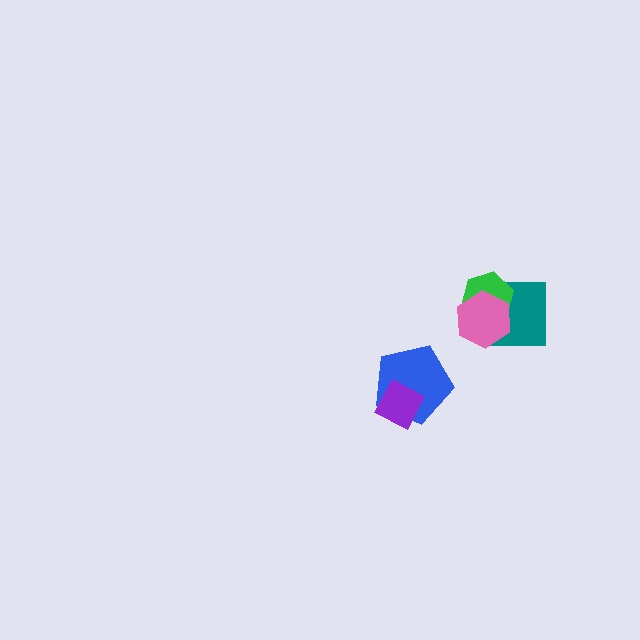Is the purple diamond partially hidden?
No, no other shape covers it.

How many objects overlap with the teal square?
2 objects overlap with the teal square.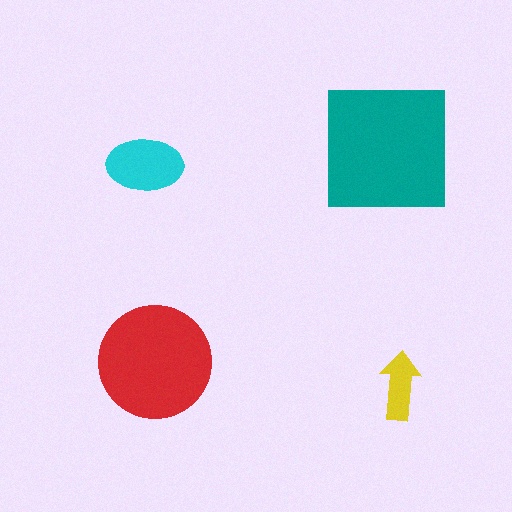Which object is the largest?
The teal square.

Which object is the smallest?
The yellow arrow.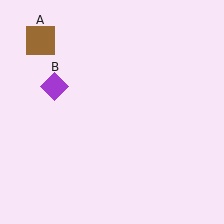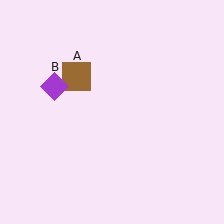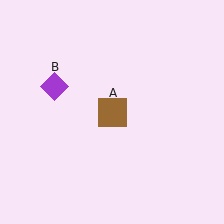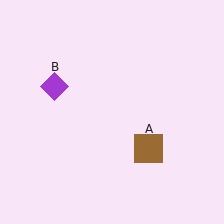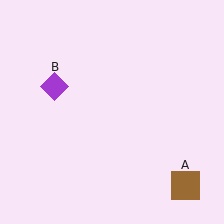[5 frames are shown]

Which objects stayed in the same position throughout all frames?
Purple diamond (object B) remained stationary.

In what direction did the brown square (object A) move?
The brown square (object A) moved down and to the right.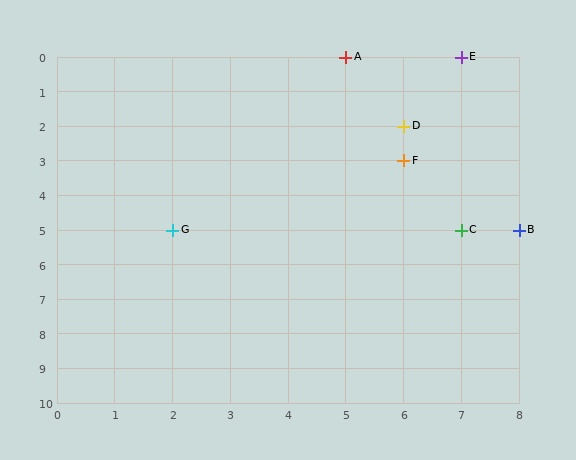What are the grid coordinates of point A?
Point A is at grid coordinates (5, 0).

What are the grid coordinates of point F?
Point F is at grid coordinates (6, 3).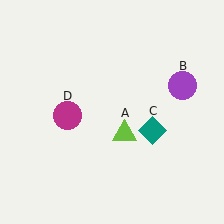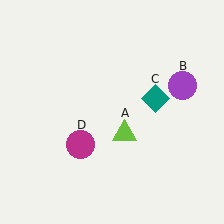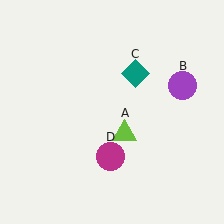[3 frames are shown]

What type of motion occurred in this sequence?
The teal diamond (object C), magenta circle (object D) rotated counterclockwise around the center of the scene.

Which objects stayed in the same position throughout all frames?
Lime triangle (object A) and purple circle (object B) remained stationary.